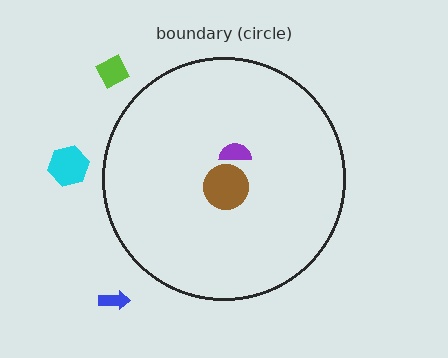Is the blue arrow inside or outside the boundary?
Outside.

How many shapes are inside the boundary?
2 inside, 3 outside.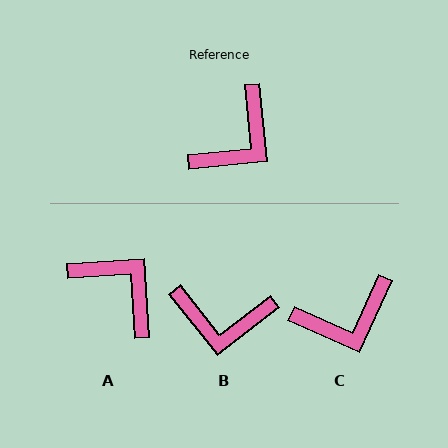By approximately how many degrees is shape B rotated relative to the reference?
Approximately 57 degrees clockwise.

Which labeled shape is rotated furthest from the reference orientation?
A, about 88 degrees away.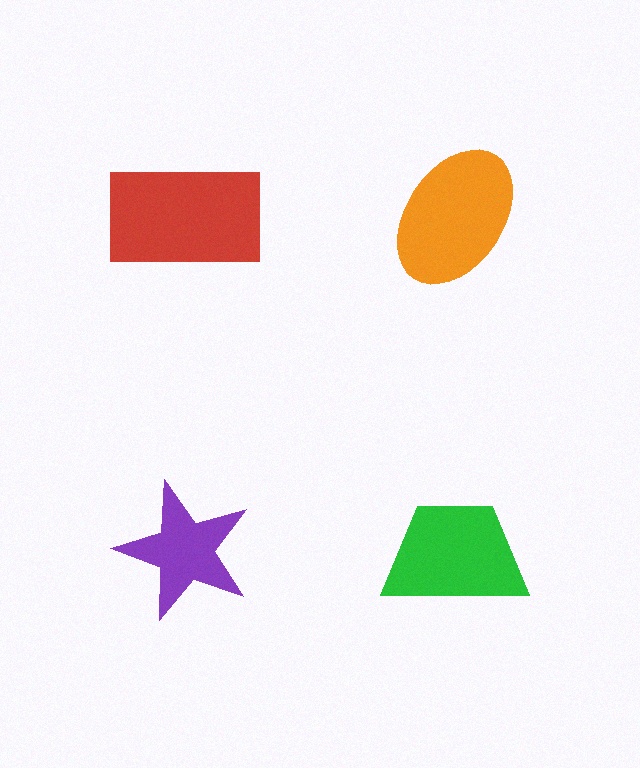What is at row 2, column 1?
A purple star.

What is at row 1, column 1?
A red rectangle.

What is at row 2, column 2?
A green trapezoid.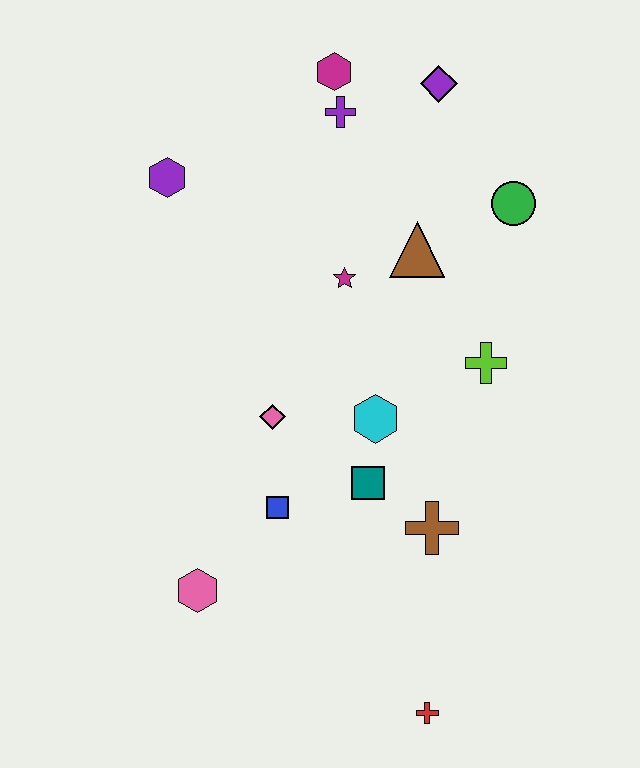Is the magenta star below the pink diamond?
No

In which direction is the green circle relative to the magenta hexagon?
The green circle is to the right of the magenta hexagon.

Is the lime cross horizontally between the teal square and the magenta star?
No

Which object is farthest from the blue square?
The purple diamond is farthest from the blue square.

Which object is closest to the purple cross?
The magenta hexagon is closest to the purple cross.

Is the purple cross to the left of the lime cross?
Yes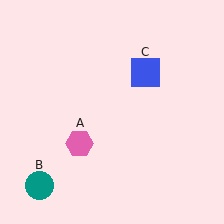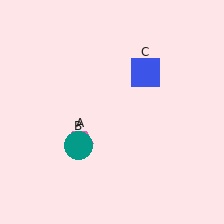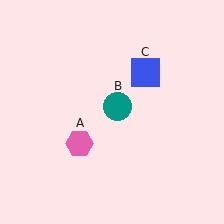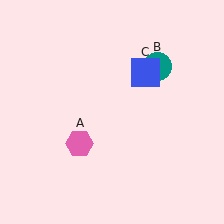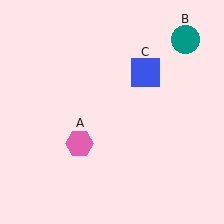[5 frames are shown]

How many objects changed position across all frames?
1 object changed position: teal circle (object B).